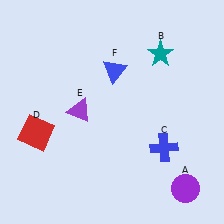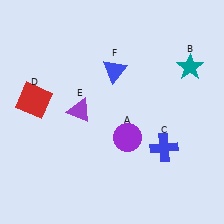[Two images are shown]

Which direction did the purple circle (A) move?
The purple circle (A) moved left.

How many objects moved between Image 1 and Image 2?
3 objects moved between the two images.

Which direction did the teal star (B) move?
The teal star (B) moved right.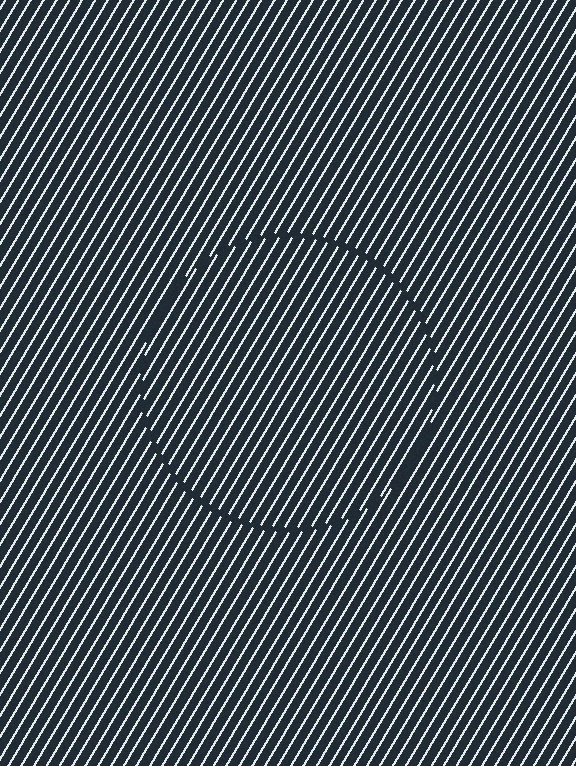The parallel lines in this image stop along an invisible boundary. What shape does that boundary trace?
An illusory circle. The interior of the shape contains the same grating, shifted by half a period — the contour is defined by the phase discontinuity where line-ends from the inner and outer gratings abut.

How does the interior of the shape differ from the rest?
The interior of the shape contains the same grating, shifted by half a period — the contour is defined by the phase discontinuity where line-ends from the inner and outer gratings abut.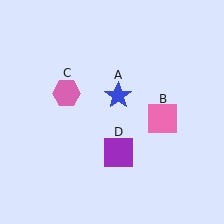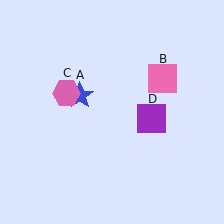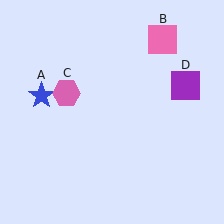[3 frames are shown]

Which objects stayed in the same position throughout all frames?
Pink hexagon (object C) remained stationary.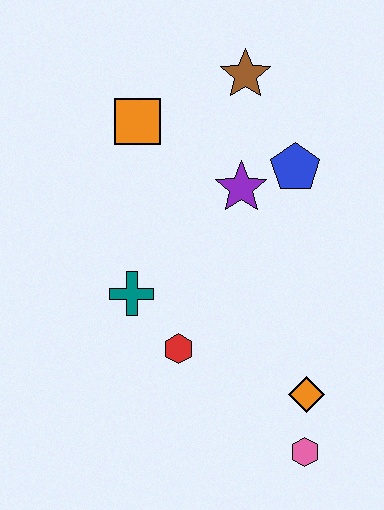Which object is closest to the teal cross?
The red hexagon is closest to the teal cross.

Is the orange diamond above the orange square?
No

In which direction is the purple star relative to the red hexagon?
The purple star is above the red hexagon.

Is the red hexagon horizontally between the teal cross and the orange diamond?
Yes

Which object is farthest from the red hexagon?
The brown star is farthest from the red hexagon.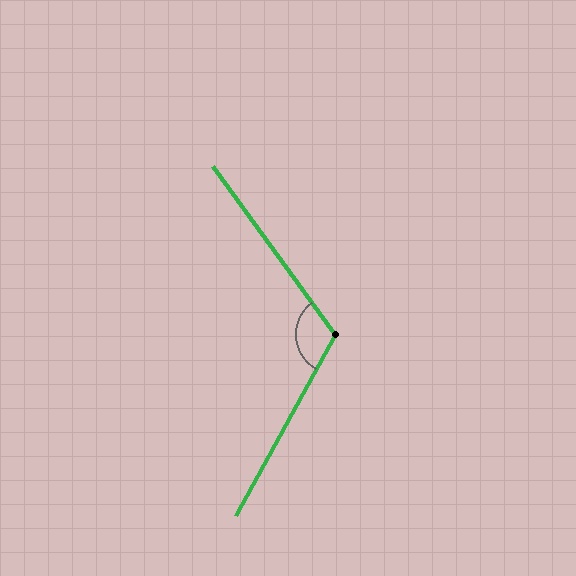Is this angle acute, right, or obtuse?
It is obtuse.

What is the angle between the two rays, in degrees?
Approximately 115 degrees.